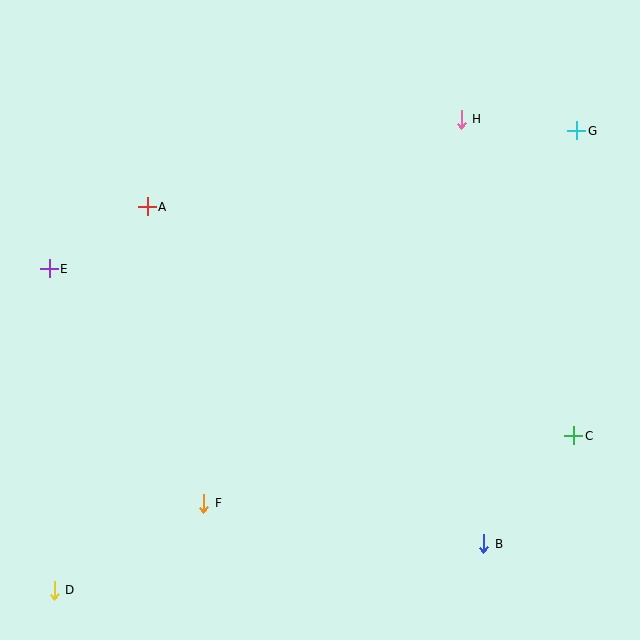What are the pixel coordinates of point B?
Point B is at (484, 544).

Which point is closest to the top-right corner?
Point G is closest to the top-right corner.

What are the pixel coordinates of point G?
Point G is at (577, 131).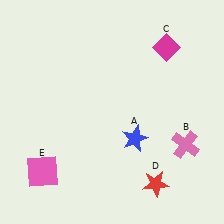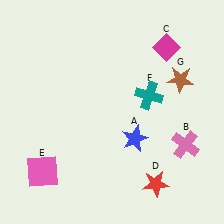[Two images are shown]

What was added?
A teal cross (F), a brown star (G) were added in Image 2.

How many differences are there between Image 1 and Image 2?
There are 2 differences between the two images.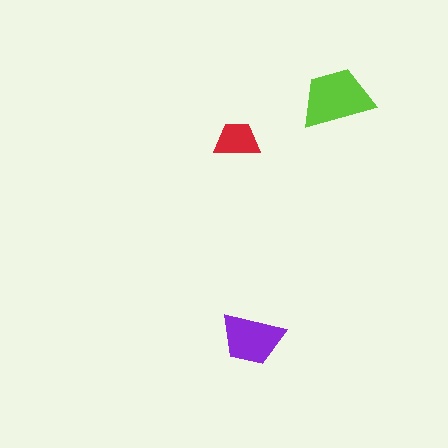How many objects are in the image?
There are 3 objects in the image.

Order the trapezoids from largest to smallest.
the lime one, the purple one, the red one.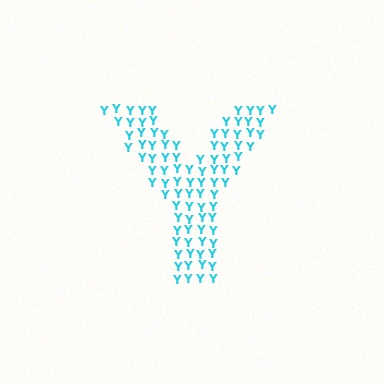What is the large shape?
The large shape is the letter Y.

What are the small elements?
The small elements are letter Y's.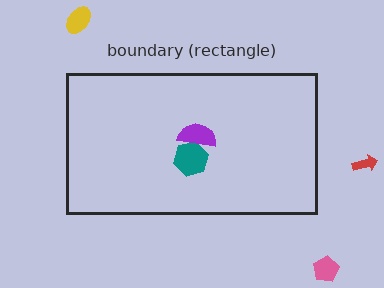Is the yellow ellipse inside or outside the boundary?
Outside.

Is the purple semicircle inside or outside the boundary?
Inside.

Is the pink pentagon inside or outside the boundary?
Outside.